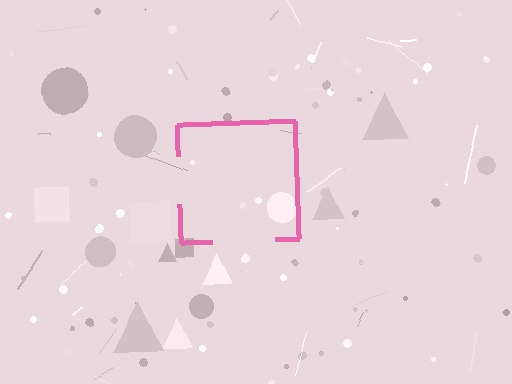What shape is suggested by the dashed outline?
The dashed outline suggests a square.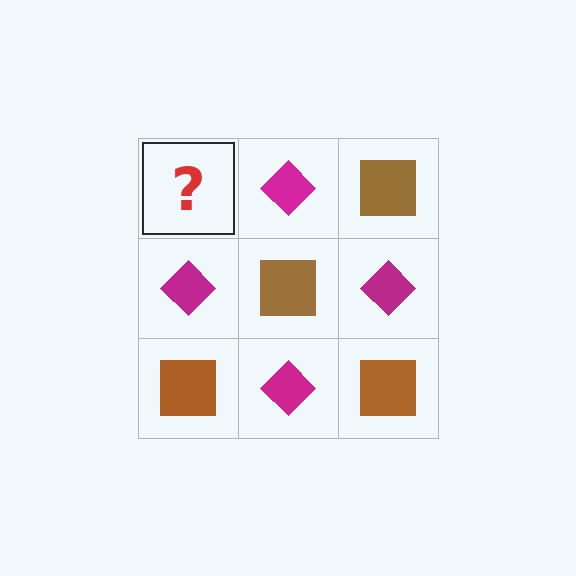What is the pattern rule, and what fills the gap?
The rule is that it alternates brown square and magenta diamond in a checkerboard pattern. The gap should be filled with a brown square.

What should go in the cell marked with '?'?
The missing cell should contain a brown square.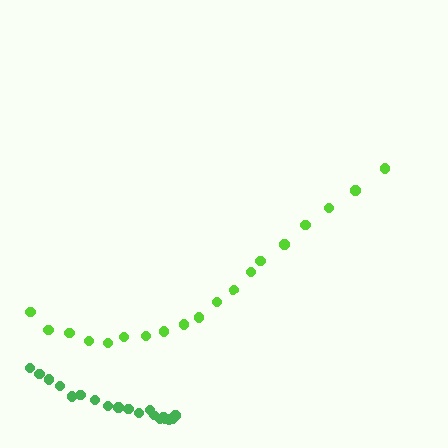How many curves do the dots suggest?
There are 2 distinct paths.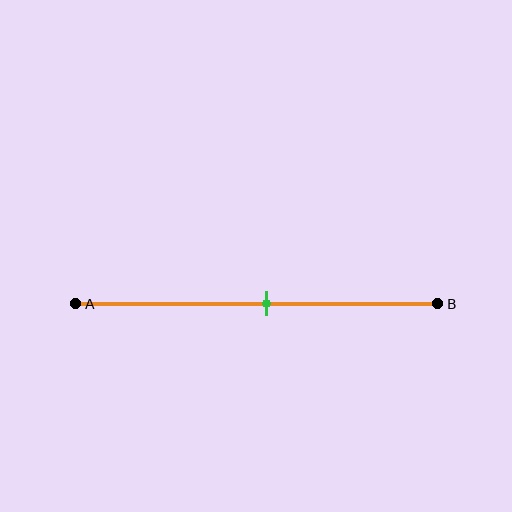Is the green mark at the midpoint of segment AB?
Yes, the mark is approximately at the midpoint.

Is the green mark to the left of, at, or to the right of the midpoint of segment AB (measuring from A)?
The green mark is approximately at the midpoint of segment AB.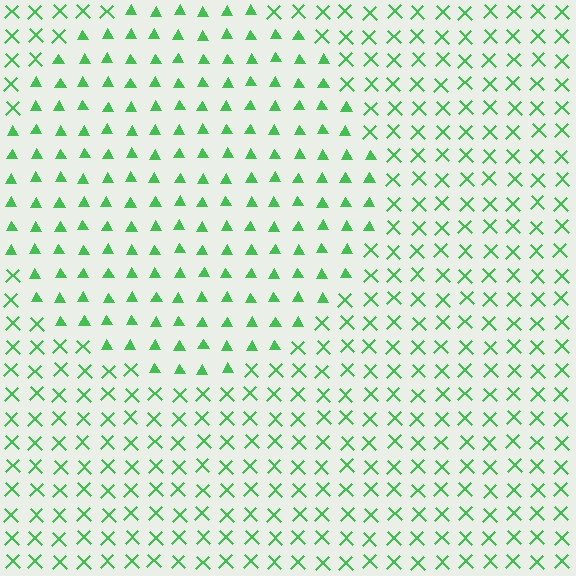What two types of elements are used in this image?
The image uses triangles inside the circle region and X marks outside it.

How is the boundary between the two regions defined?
The boundary is defined by a change in element shape: triangles inside vs. X marks outside. All elements share the same color and spacing.